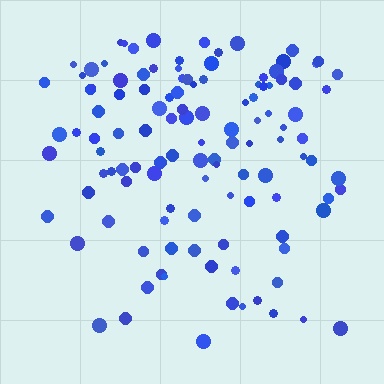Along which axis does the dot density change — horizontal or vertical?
Vertical.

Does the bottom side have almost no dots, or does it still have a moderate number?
Still a moderate number, just noticeably fewer than the top.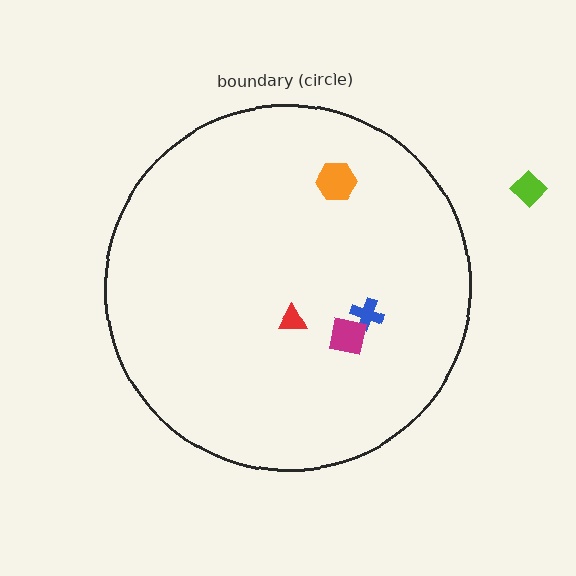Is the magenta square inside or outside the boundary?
Inside.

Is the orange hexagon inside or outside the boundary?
Inside.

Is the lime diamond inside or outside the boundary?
Outside.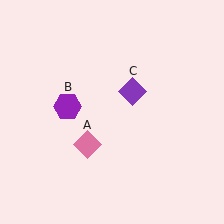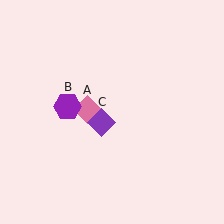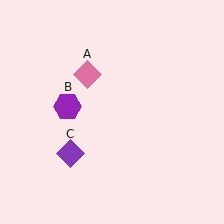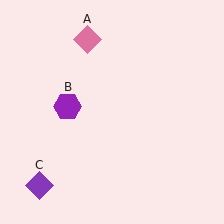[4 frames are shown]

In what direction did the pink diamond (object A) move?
The pink diamond (object A) moved up.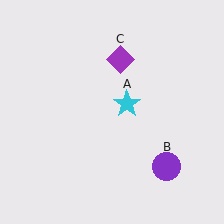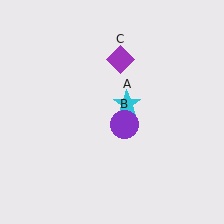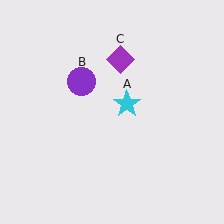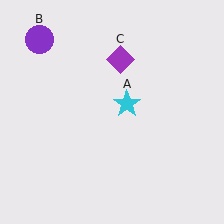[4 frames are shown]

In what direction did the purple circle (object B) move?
The purple circle (object B) moved up and to the left.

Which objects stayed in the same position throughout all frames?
Cyan star (object A) and purple diamond (object C) remained stationary.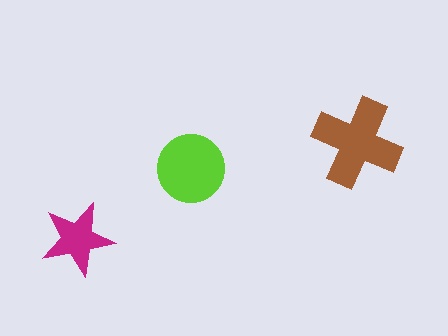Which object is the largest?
The brown cross.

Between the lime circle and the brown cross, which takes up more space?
The brown cross.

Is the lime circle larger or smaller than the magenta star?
Larger.